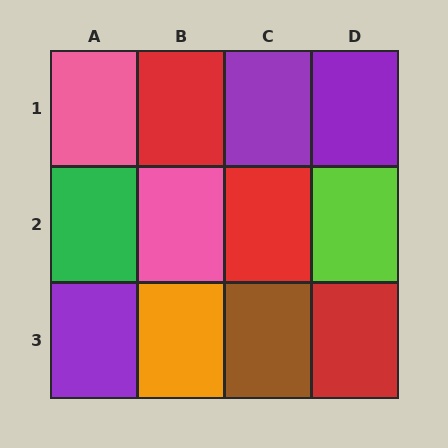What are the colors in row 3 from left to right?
Purple, orange, brown, red.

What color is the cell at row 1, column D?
Purple.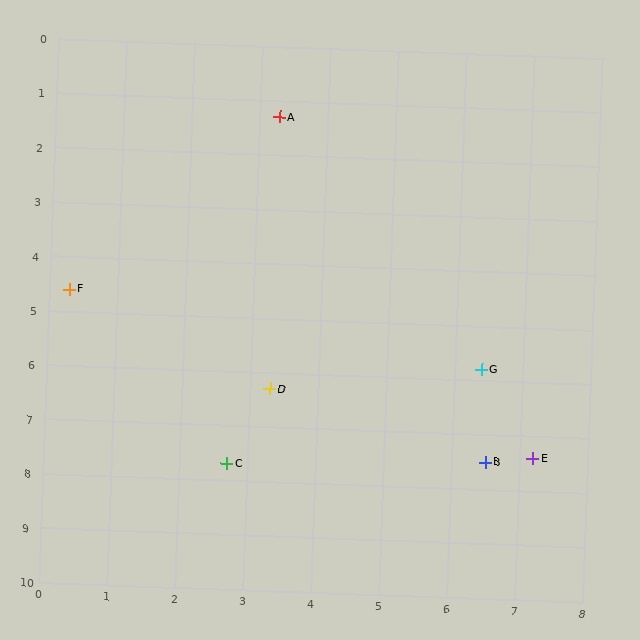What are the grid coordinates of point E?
Point E is at approximately (7.2, 7.4).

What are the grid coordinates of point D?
Point D is at approximately (3.3, 6.3).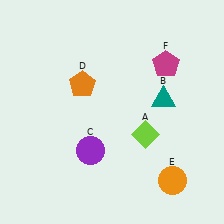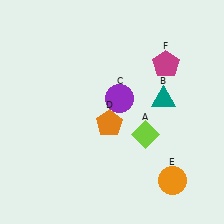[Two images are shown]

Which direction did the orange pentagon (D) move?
The orange pentagon (D) moved down.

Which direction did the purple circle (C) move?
The purple circle (C) moved up.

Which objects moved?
The objects that moved are: the purple circle (C), the orange pentagon (D).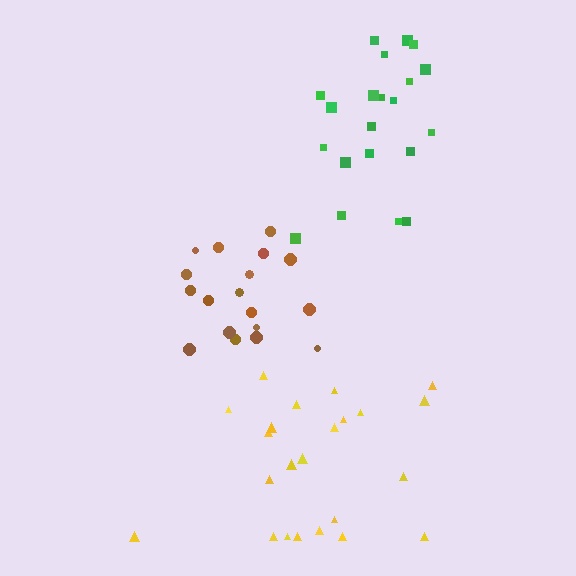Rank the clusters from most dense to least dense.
brown, green, yellow.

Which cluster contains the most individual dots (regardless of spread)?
Yellow (23).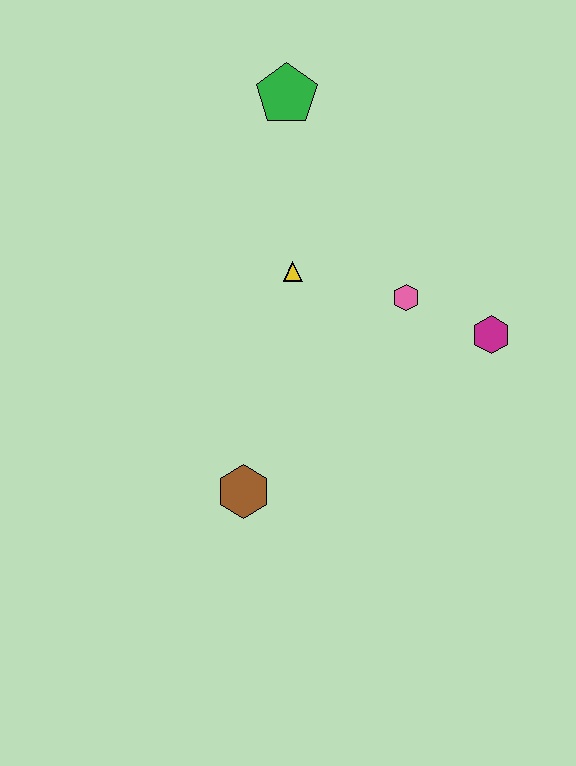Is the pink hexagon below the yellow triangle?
Yes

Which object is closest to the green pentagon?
The yellow triangle is closest to the green pentagon.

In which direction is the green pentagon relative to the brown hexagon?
The green pentagon is above the brown hexagon.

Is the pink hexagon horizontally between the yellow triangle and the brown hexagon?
No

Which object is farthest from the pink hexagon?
The brown hexagon is farthest from the pink hexagon.